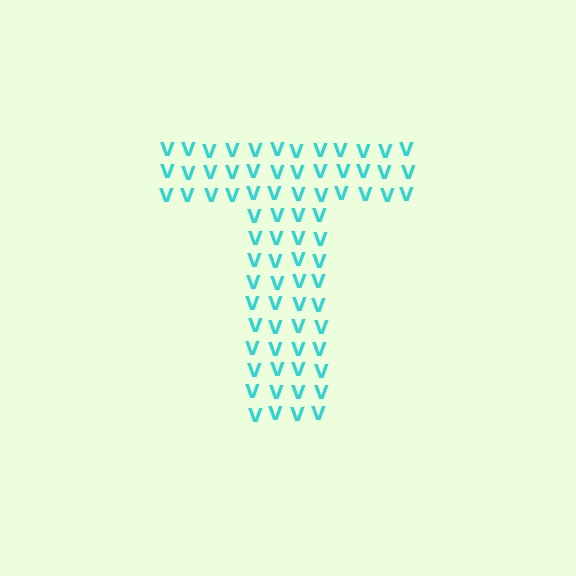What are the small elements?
The small elements are letter V's.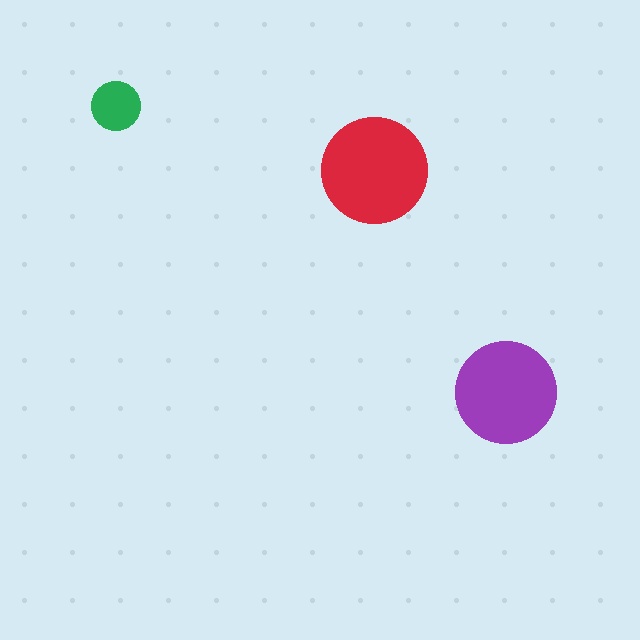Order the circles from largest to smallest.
the red one, the purple one, the green one.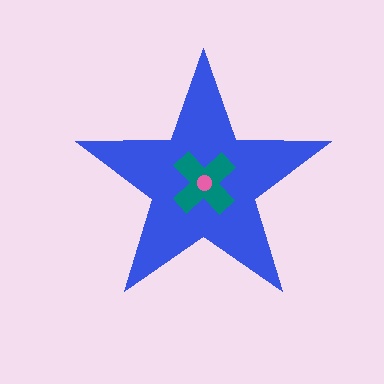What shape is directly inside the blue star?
The teal cross.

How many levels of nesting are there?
3.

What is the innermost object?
The pink circle.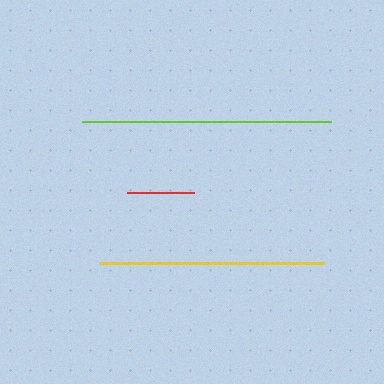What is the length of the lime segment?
The lime segment is approximately 249 pixels long.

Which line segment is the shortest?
The red line is the shortest at approximately 67 pixels.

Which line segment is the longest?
The lime line is the longest at approximately 249 pixels.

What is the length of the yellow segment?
The yellow segment is approximately 224 pixels long.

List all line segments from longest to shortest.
From longest to shortest: lime, yellow, red.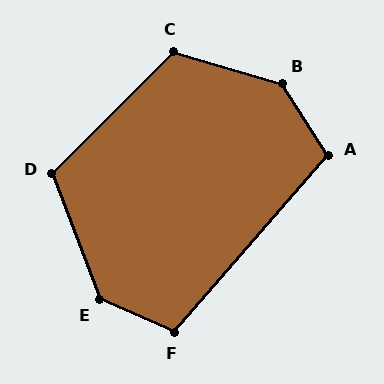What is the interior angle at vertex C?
Approximately 119 degrees (obtuse).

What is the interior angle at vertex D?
Approximately 114 degrees (obtuse).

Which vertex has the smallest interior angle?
A, at approximately 106 degrees.